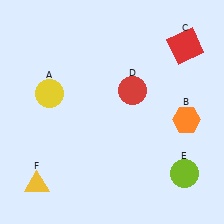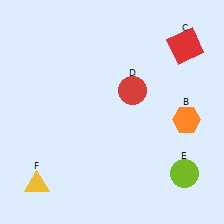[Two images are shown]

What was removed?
The yellow circle (A) was removed in Image 2.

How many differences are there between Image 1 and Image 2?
There is 1 difference between the two images.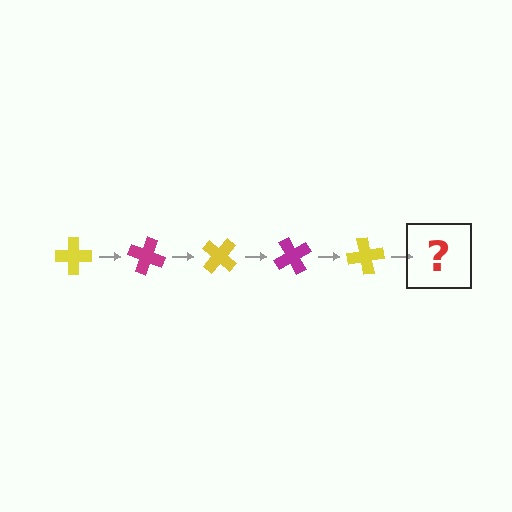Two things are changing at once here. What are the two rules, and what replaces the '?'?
The two rules are that it rotates 20 degrees each step and the color cycles through yellow and magenta. The '?' should be a magenta cross, rotated 100 degrees from the start.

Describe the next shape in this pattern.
It should be a magenta cross, rotated 100 degrees from the start.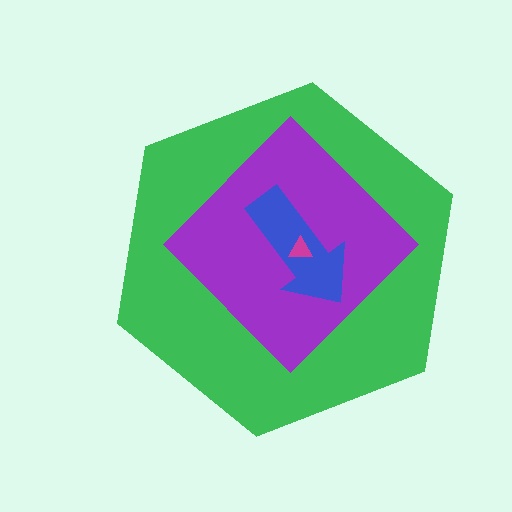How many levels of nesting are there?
4.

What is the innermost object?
The magenta triangle.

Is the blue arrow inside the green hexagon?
Yes.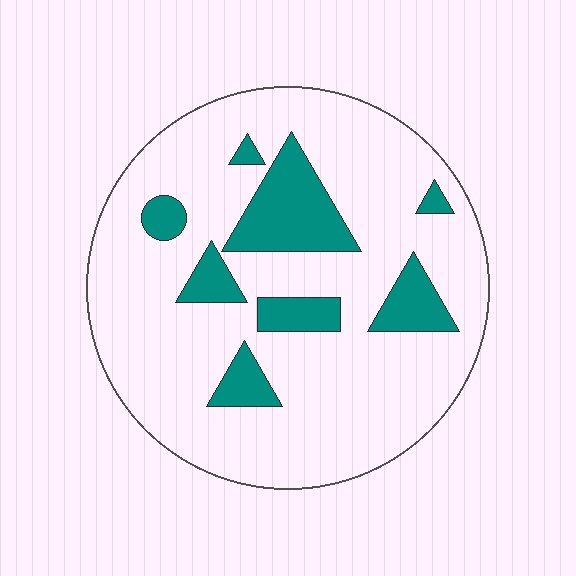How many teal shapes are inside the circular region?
8.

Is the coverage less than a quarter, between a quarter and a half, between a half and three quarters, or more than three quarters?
Less than a quarter.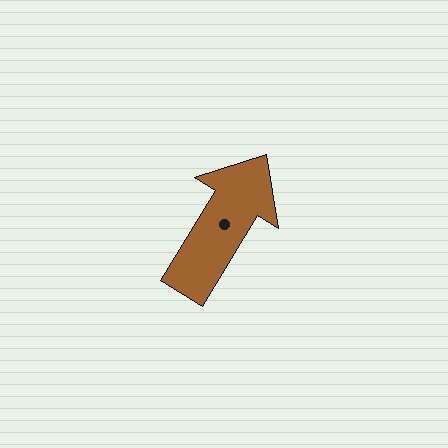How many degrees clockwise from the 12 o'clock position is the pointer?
Approximately 31 degrees.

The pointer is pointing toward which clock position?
Roughly 1 o'clock.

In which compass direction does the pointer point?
Northeast.